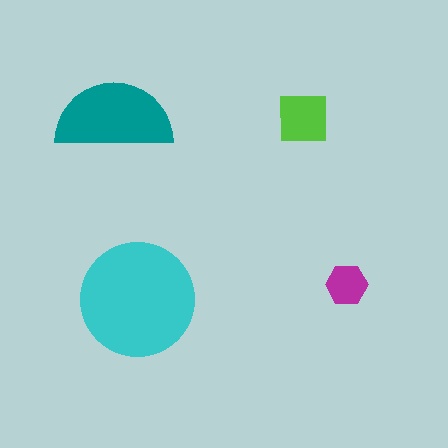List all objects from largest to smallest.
The cyan circle, the teal semicircle, the lime square, the magenta hexagon.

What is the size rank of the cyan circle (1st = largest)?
1st.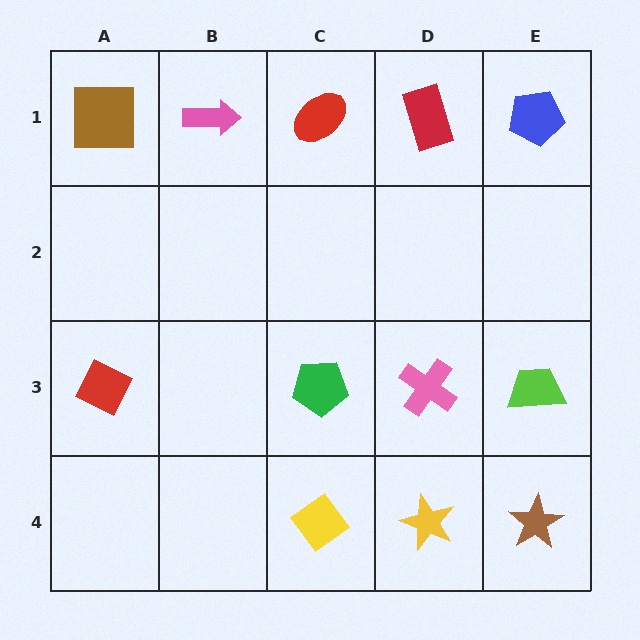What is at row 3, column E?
A lime trapezoid.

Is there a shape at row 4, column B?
No, that cell is empty.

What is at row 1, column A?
A brown square.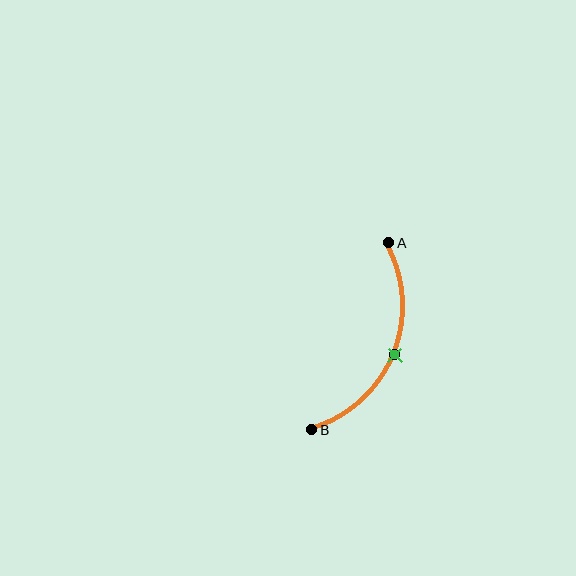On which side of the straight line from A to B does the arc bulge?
The arc bulges to the right of the straight line connecting A and B.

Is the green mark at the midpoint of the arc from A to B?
Yes. The green mark lies on the arc at equal arc-length from both A and B — it is the arc midpoint.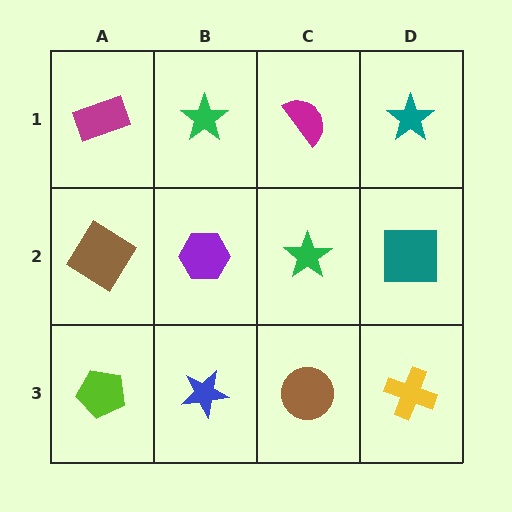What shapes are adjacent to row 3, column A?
A brown diamond (row 2, column A), a blue star (row 3, column B).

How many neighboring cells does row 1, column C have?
3.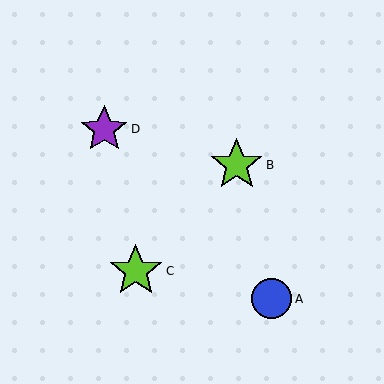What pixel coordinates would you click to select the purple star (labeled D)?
Click at (104, 129) to select the purple star D.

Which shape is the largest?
The lime star (labeled C) is the largest.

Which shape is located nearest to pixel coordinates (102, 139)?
The purple star (labeled D) at (104, 129) is nearest to that location.